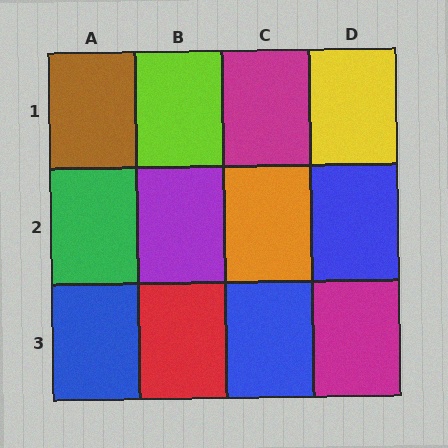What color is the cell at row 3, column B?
Red.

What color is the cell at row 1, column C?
Magenta.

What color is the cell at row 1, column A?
Brown.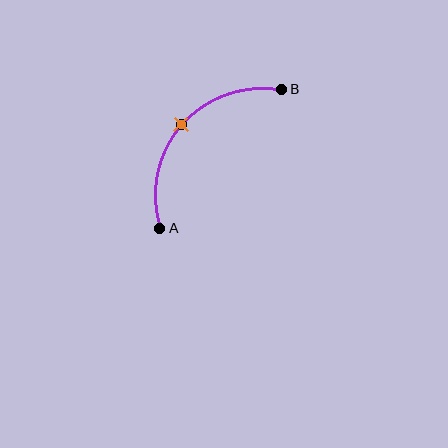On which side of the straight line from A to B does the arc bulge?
The arc bulges above and to the left of the straight line connecting A and B.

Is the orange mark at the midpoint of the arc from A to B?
Yes. The orange mark lies on the arc at equal arc-length from both A and B — it is the arc midpoint.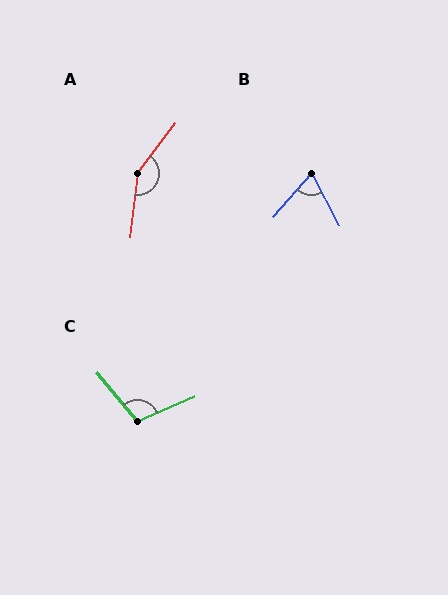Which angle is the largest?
A, at approximately 150 degrees.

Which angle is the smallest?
B, at approximately 70 degrees.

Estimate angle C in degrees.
Approximately 106 degrees.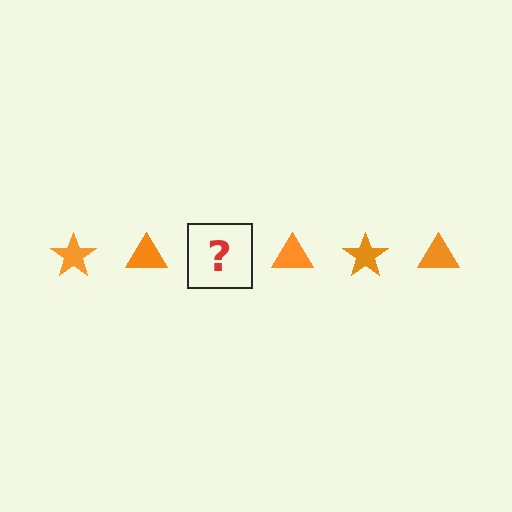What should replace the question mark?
The question mark should be replaced with an orange star.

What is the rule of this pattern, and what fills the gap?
The rule is that the pattern cycles through star, triangle shapes in orange. The gap should be filled with an orange star.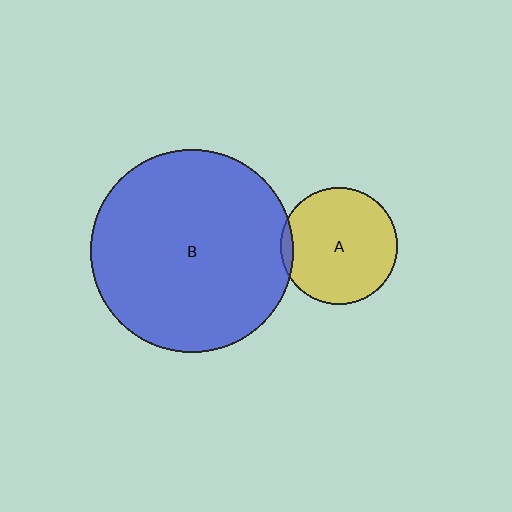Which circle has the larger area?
Circle B (blue).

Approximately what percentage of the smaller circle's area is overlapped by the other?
Approximately 5%.